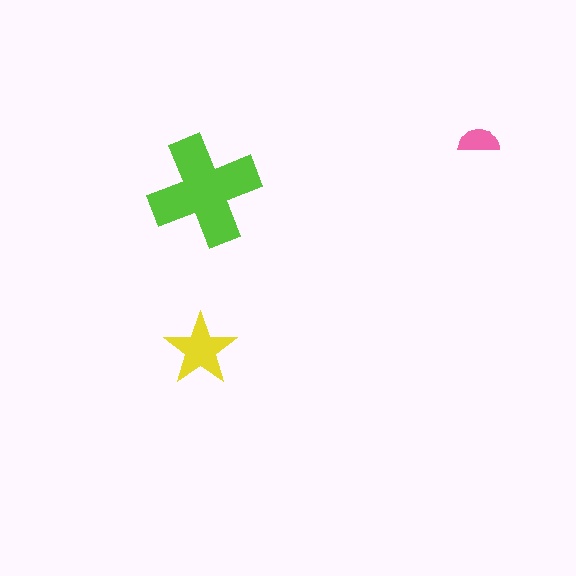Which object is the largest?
The lime cross.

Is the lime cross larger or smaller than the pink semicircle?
Larger.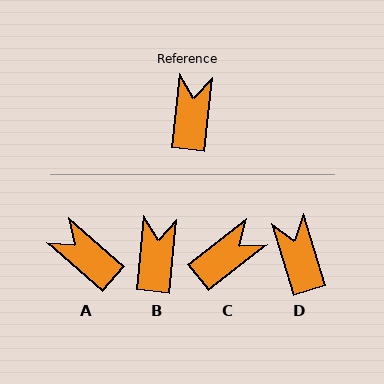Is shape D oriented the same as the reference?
No, it is off by about 22 degrees.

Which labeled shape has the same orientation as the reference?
B.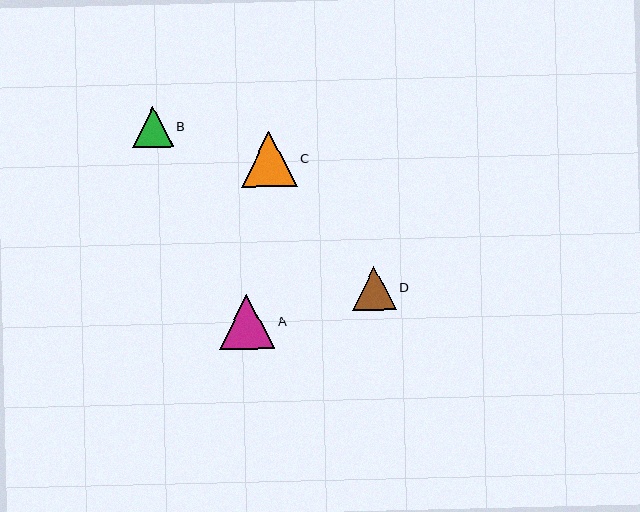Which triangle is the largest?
Triangle A is the largest with a size of approximately 55 pixels.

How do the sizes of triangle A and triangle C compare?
Triangle A and triangle C are approximately the same size.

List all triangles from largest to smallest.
From largest to smallest: A, C, D, B.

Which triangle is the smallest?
Triangle B is the smallest with a size of approximately 41 pixels.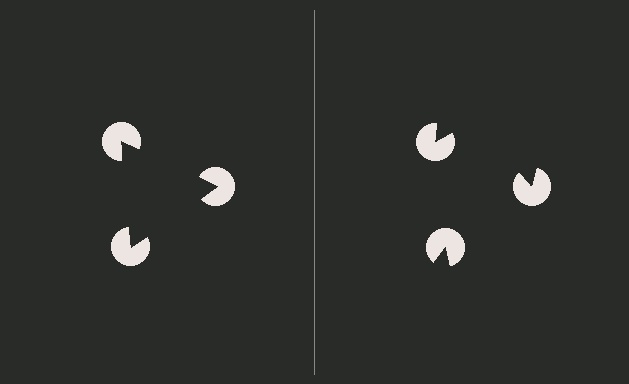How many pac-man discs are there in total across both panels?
6 — 3 on each side.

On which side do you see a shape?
An illusory triangle appears on the left side. On the right side the wedge cuts are rotated, so no coherent shape forms.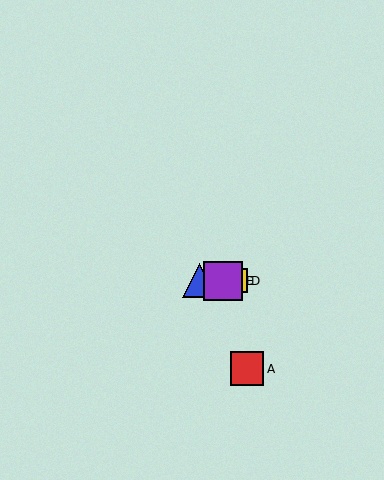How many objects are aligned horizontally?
4 objects (B, C, D, E) are aligned horizontally.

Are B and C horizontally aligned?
Yes, both are at y≈281.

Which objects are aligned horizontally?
Objects B, C, D, E are aligned horizontally.